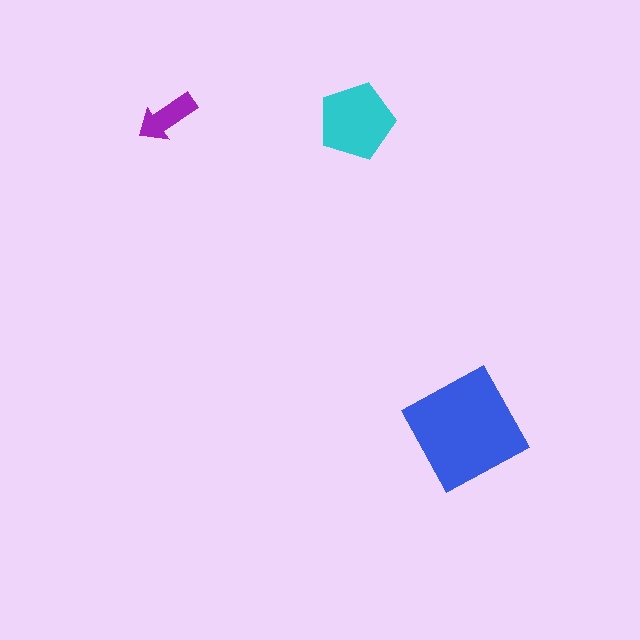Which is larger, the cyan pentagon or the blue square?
The blue square.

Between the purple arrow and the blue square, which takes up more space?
The blue square.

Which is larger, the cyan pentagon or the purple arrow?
The cyan pentagon.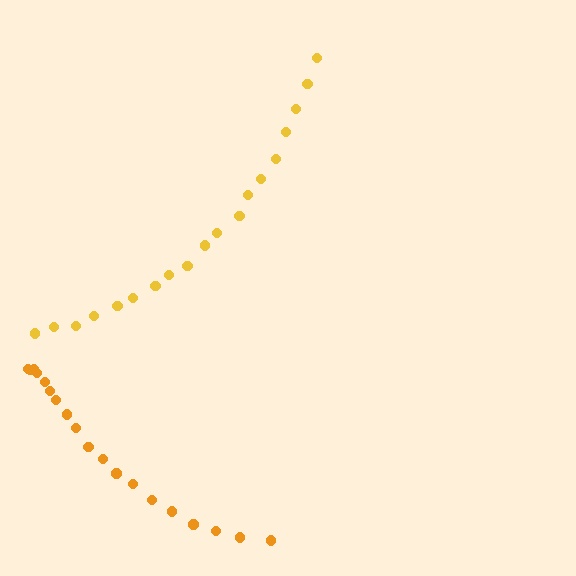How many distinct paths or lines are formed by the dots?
There are 2 distinct paths.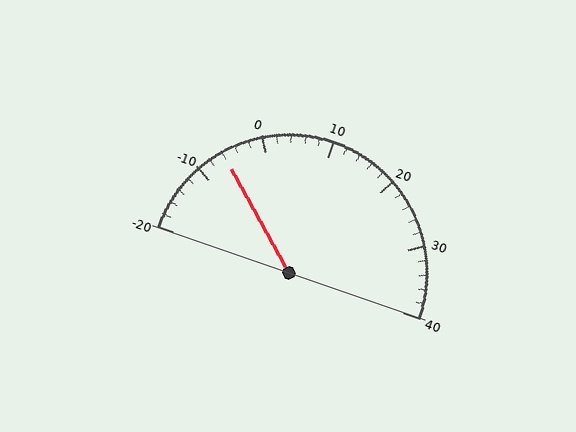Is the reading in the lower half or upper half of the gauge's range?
The reading is in the lower half of the range (-20 to 40).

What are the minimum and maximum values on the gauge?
The gauge ranges from -20 to 40.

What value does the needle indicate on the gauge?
The needle indicates approximately -6.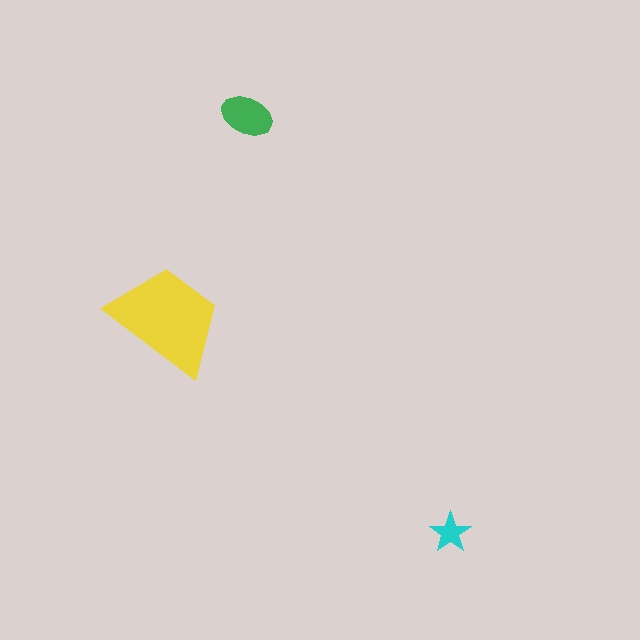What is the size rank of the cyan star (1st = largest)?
3rd.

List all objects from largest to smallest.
The yellow trapezoid, the green ellipse, the cyan star.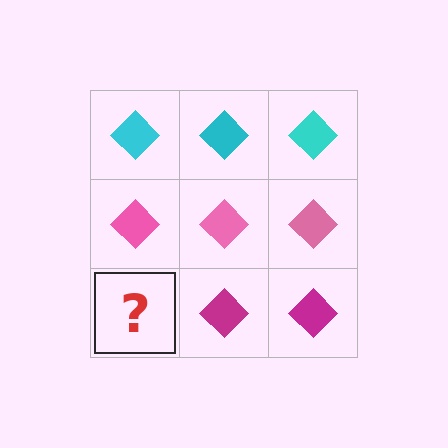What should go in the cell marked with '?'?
The missing cell should contain a magenta diamond.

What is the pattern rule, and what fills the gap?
The rule is that each row has a consistent color. The gap should be filled with a magenta diamond.